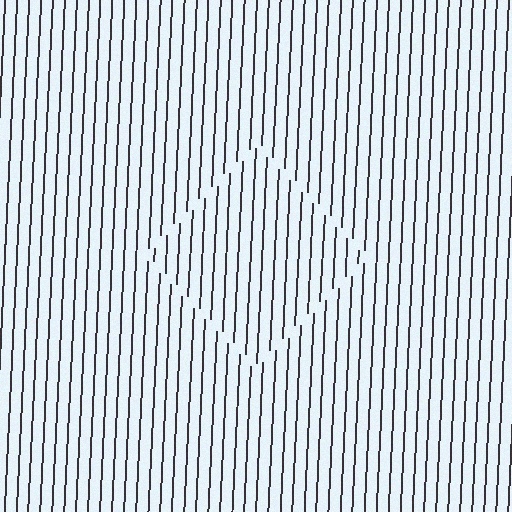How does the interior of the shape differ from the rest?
The interior of the shape contains the same grating, shifted by half a period — the contour is defined by the phase discontinuity where line-ends from the inner and outer gratings abut.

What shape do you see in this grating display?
An illusory square. The interior of the shape contains the same grating, shifted by half a period — the contour is defined by the phase discontinuity where line-ends from the inner and outer gratings abut.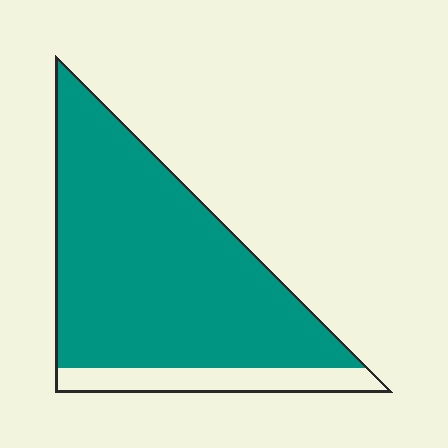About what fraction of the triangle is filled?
About seven eighths (7/8).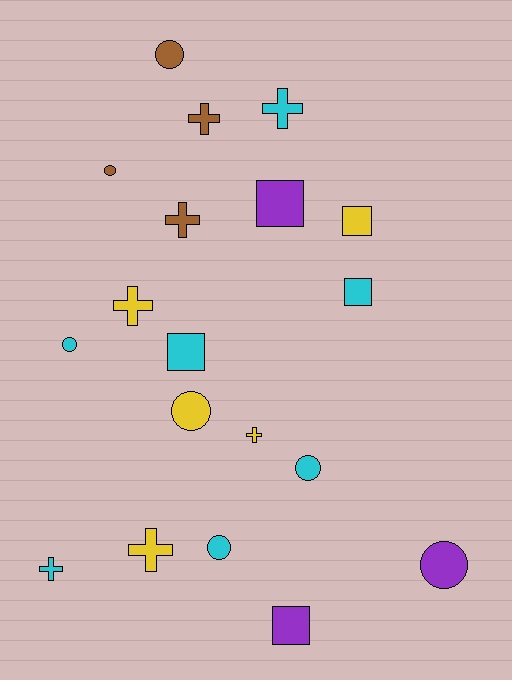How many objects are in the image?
There are 19 objects.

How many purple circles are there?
There is 1 purple circle.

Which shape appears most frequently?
Cross, with 7 objects.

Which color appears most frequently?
Cyan, with 7 objects.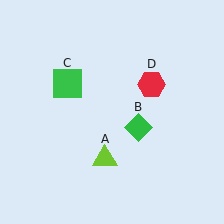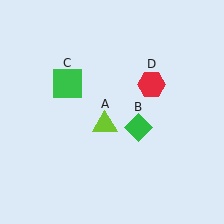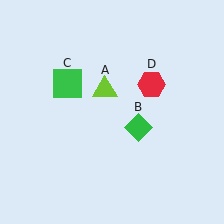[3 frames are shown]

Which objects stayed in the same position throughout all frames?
Green diamond (object B) and green square (object C) and red hexagon (object D) remained stationary.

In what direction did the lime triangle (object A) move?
The lime triangle (object A) moved up.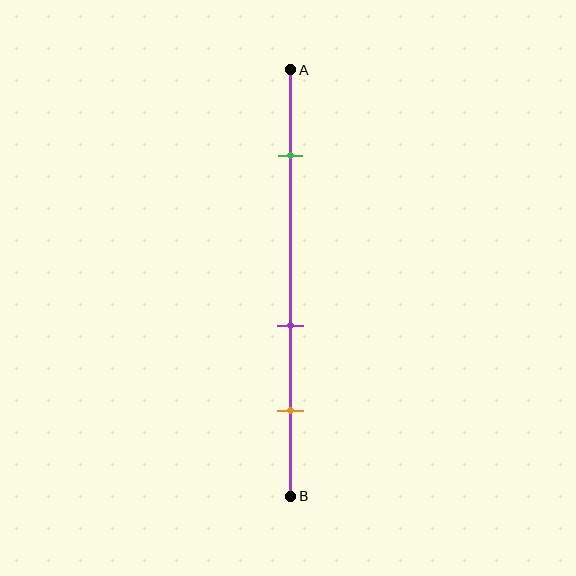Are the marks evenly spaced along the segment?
No, the marks are not evenly spaced.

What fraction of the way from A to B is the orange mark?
The orange mark is approximately 80% (0.8) of the way from A to B.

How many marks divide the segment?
There are 3 marks dividing the segment.